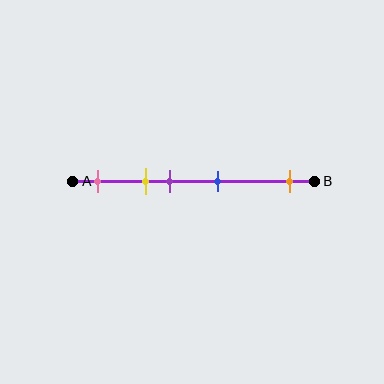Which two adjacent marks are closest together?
The yellow and purple marks are the closest adjacent pair.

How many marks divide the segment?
There are 5 marks dividing the segment.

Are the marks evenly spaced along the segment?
No, the marks are not evenly spaced.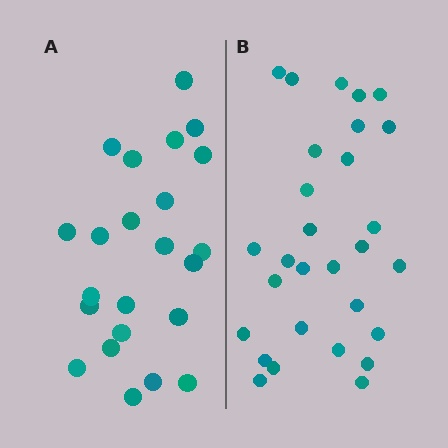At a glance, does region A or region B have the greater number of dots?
Region B (the right region) has more dots.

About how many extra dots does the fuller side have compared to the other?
Region B has about 6 more dots than region A.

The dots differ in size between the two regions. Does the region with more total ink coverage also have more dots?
No. Region A has more total ink coverage because its dots are larger, but region B actually contains more individual dots. Total area can be misleading — the number of items is what matters here.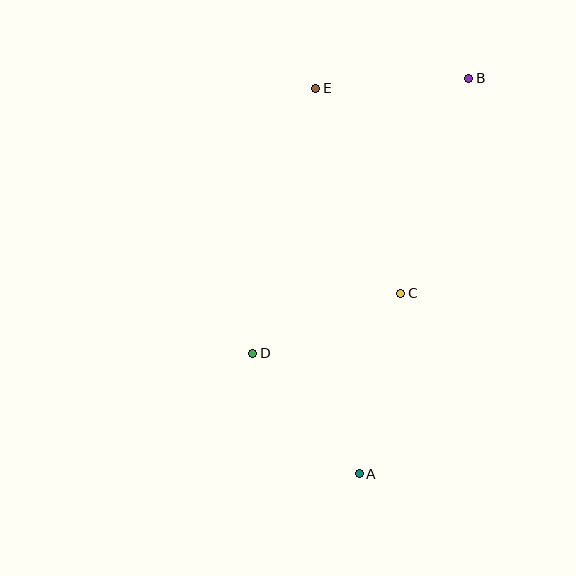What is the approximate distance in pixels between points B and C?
The distance between B and C is approximately 226 pixels.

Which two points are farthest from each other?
Points A and B are farthest from each other.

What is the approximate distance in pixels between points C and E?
The distance between C and E is approximately 222 pixels.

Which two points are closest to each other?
Points B and E are closest to each other.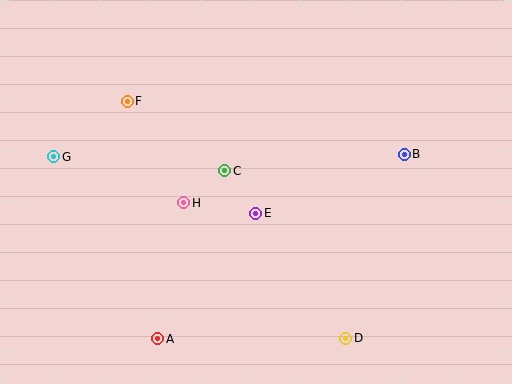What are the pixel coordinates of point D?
Point D is at (346, 338).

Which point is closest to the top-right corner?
Point B is closest to the top-right corner.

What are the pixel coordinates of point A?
Point A is at (158, 339).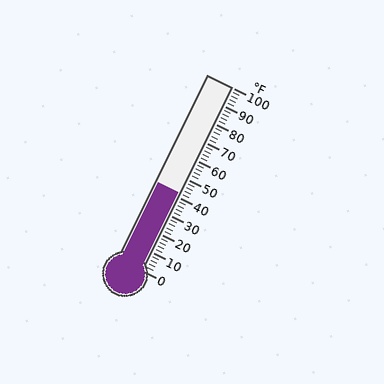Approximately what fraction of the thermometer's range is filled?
The thermometer is filled to approximately 40% of its range.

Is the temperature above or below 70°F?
The temperature is below 70°F.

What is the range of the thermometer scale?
The thermometer scale ranges from 0°F to 100°F.